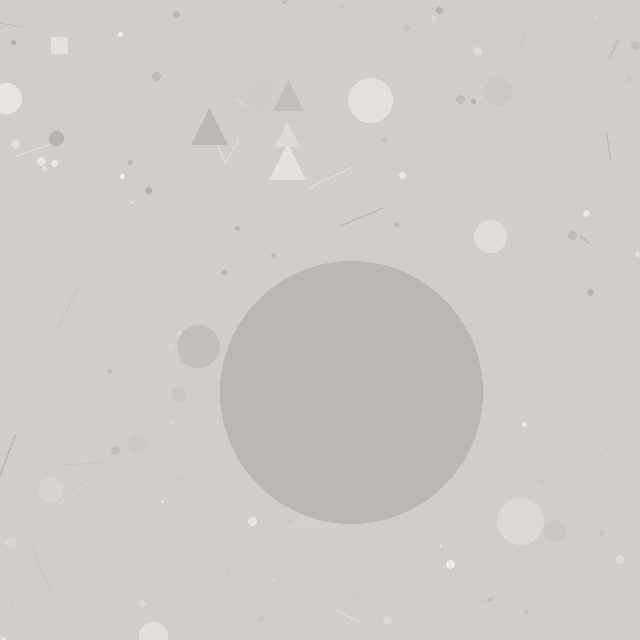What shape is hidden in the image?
A circle is hidden in the image.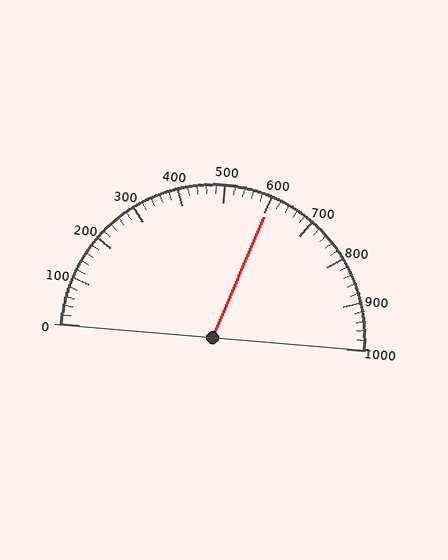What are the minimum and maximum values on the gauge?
The gauge ranges from 0 to 1000.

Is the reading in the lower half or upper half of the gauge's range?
The reading is in the upper half of the range (0 to 1000).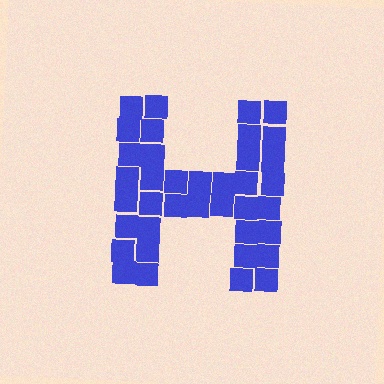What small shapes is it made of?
It is made of small squares.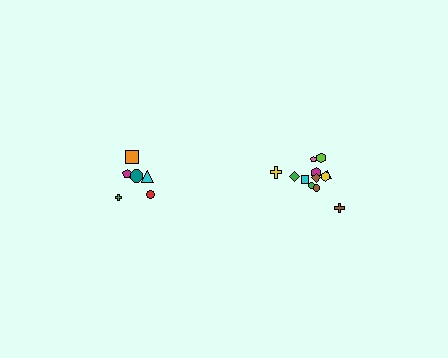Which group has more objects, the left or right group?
The right group.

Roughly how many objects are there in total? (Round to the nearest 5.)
Roughly 20 objects in total.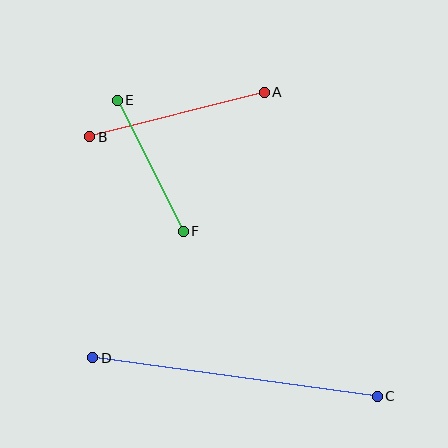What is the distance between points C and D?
The distance is approximately 287 pixels.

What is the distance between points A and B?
The distance is approximately 180 pixels.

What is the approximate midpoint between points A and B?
The midpoint is at approximately (177, 115) pixels.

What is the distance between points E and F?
The distance is approximately 147 pixels.